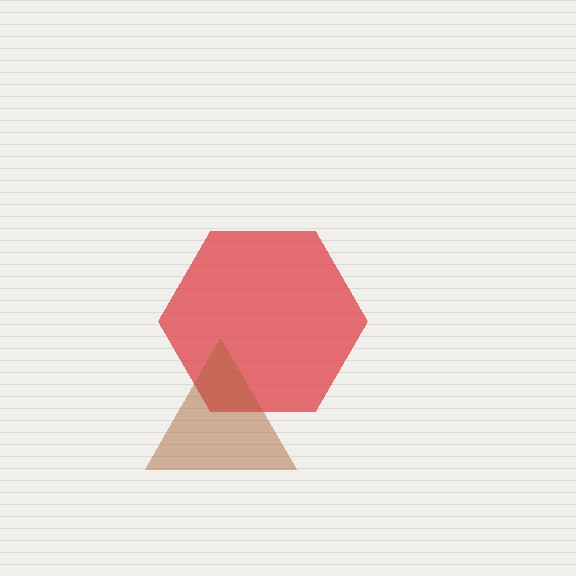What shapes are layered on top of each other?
The layered shapes are: a red hexagon, a brown triangle.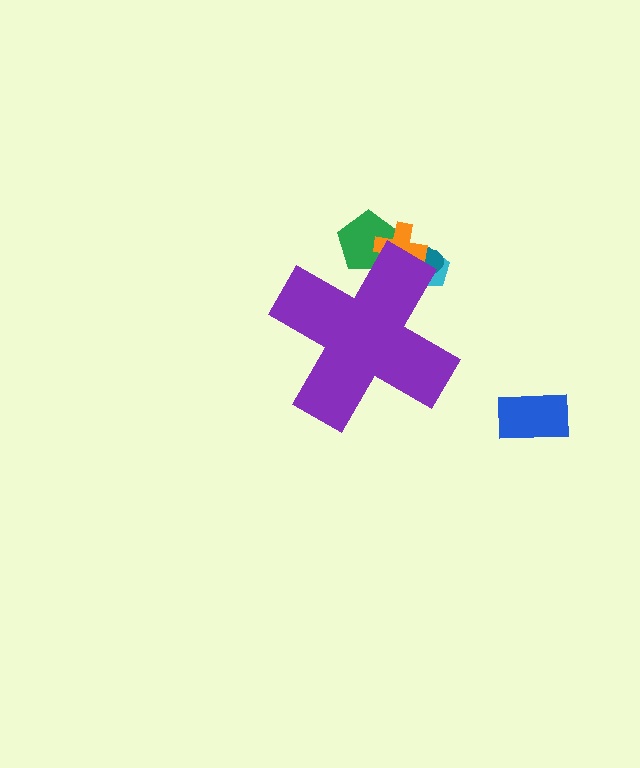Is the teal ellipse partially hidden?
Yes, the teal ellipse is partially hidden behind the purple cross.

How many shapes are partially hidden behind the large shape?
4 shapes are partially hidden.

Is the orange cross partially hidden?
Yes, the orange cross is partially hidden behind the purple cross.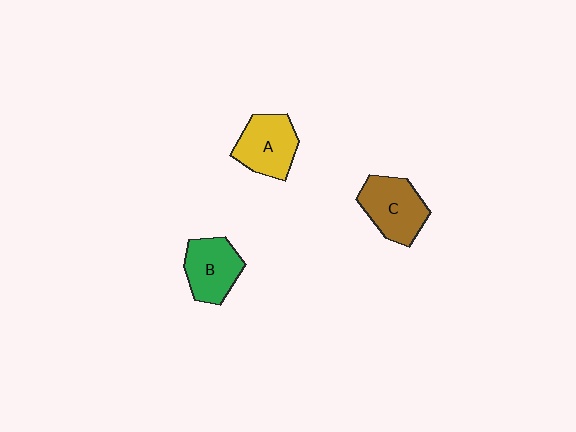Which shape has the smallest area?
Shape B (green).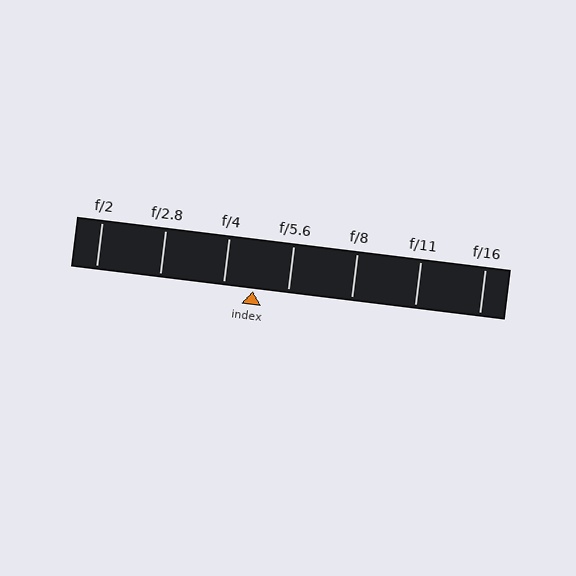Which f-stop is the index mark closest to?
The index mark is closest to f/4.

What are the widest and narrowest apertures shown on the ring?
The widest aperture shown is f/2 and the narrowest is f/16.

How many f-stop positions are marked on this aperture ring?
There are 7 f-stop positions marked.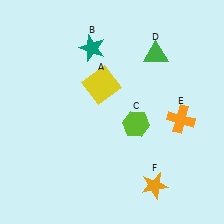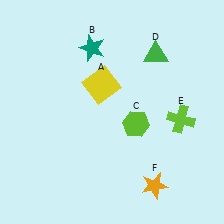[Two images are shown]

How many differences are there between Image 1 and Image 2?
There is 1 difference between the two images.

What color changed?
The cross (E) changed from orange in Image 1 to lime in Image 2.